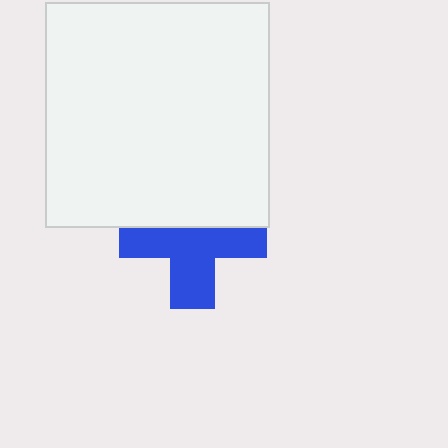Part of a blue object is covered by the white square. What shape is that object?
It is a cross.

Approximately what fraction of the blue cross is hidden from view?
Roughly 40% of the blue cross is hidden behind the white square.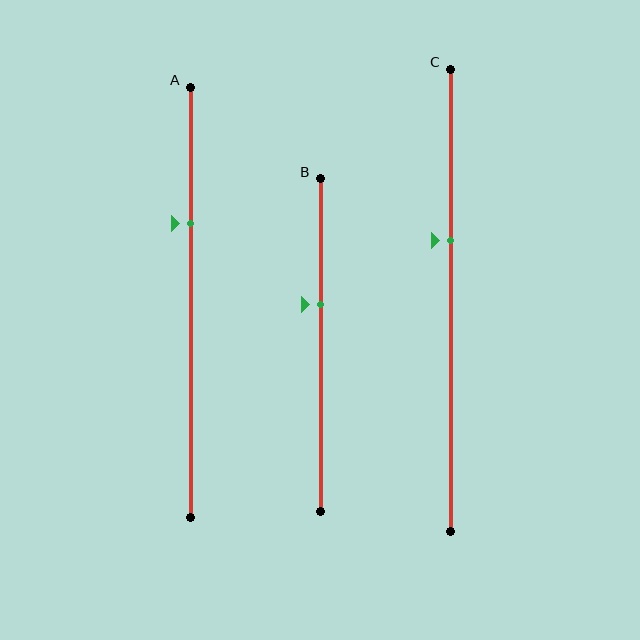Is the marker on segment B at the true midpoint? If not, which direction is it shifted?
No, the marker on segment B is shifted upward by about 12% of the segment length.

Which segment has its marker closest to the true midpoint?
Segment B has its marker closest to the true midpoint.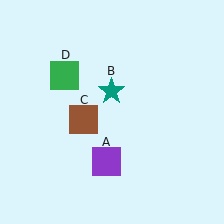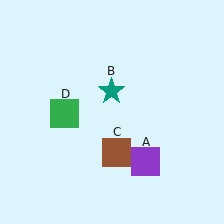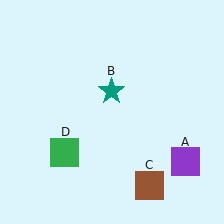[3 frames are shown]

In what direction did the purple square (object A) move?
The purple square (object A) moved right.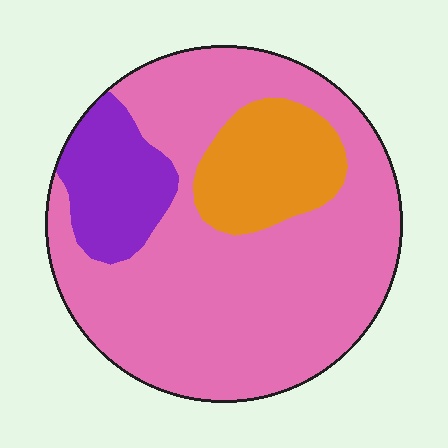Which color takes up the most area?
Pink, at roughly 70%.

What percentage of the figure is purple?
Purple covers 13% of the figure.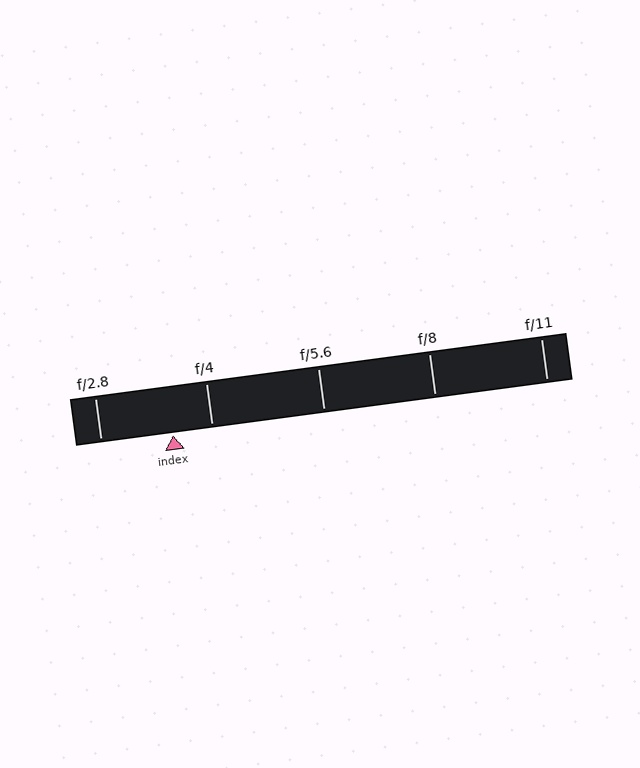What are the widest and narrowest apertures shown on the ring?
The widest aperture shown is f/2.8 and the narrowest is f/11.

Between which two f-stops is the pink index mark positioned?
The index mark is between f/2.8 and f/4.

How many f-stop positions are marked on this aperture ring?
There are 5 f-stop positions marked.